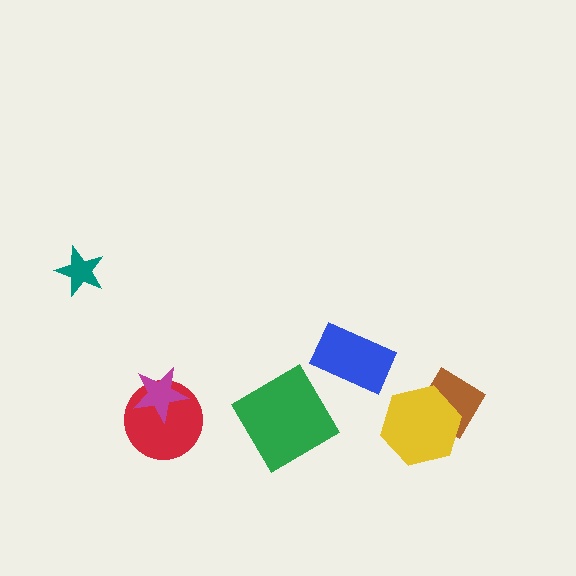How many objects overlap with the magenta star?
1 object overlaps with the magenta star.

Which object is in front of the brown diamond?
The yellow hexagon is in front of the brown diamond.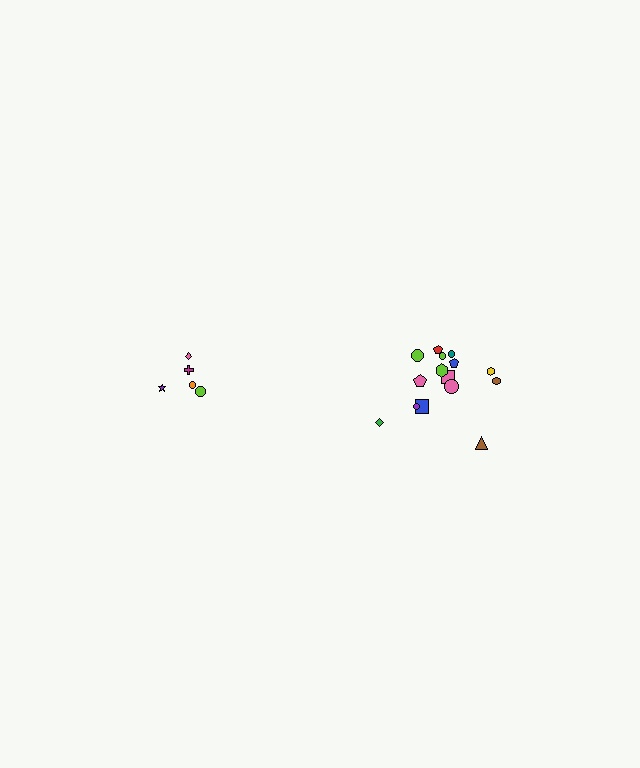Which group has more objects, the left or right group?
The right group.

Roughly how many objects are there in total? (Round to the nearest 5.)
Roughly 20 objects in total.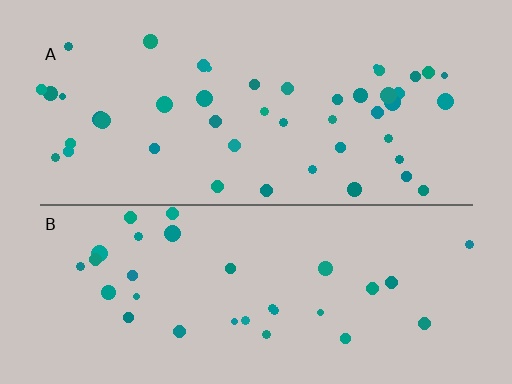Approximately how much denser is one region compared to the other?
Approximately 1.4× — region A over region B.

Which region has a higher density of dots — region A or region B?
A (the top).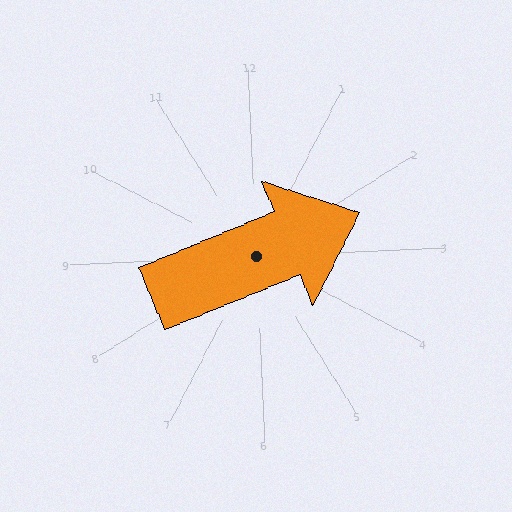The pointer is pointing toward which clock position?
Roughly 2 o'clock.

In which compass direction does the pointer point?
East.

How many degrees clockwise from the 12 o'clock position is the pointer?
Approximately 70 degrees.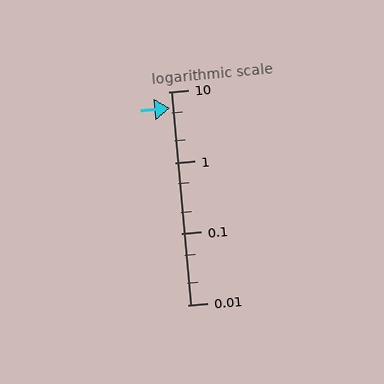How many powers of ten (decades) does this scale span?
The scale spans 3 decades, from 0.01 to 10.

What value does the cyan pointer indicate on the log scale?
The pointer indicates approximately 5.8.